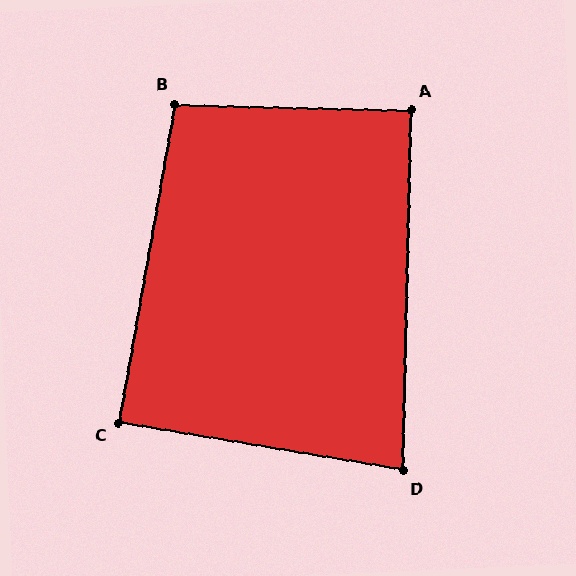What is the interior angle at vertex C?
Approximately 90 degrees (approximately right).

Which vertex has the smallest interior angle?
D, at approximately 82 degrees.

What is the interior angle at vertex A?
Approximately 90 degrees (approximately right).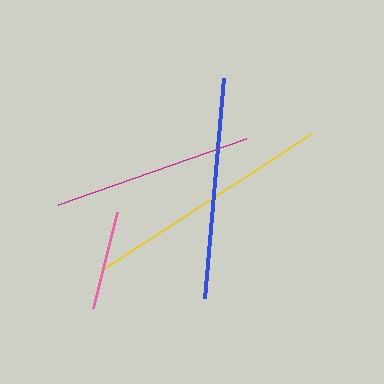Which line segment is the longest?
The yellow line is the longest at approximately 249 pixels.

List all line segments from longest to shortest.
From longest to shortest: yellow, blue, magenta, pink.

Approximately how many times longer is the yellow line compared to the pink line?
The yellow line is approximately 2.5 times the length of the pink line.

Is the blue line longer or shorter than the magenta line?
The blue line is longer than the magenta line.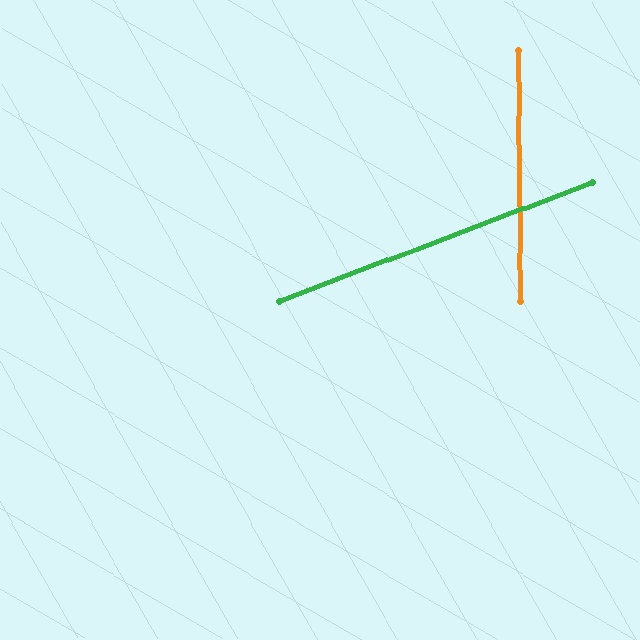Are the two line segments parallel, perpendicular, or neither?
Neither parallel nor perpendicular — they differ by about 70°.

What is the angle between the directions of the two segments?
Approximately 70 degrees.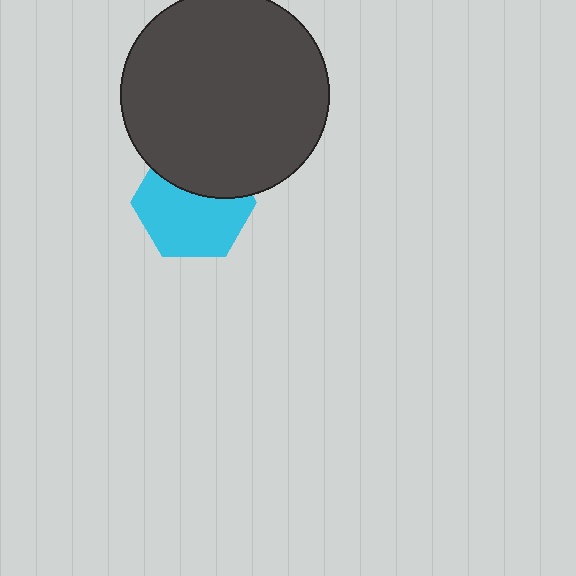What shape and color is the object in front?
The object in front is a dark gray circle.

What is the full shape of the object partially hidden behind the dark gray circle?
The partially hidden object is a cyan hexagon.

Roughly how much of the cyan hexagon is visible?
About half of it is visible (roughly 64%).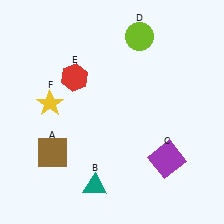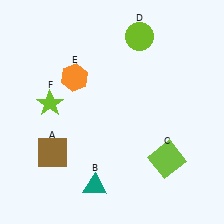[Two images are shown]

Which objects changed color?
C changed from purple to lime. E changed from red to orange. F changed from yellow to lime.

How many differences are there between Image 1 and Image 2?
There are 3 differences between the two images.